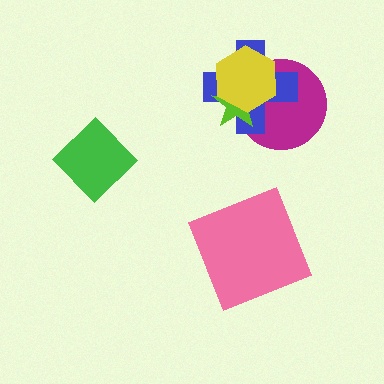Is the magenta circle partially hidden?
Yes, it is partially covered by another shape.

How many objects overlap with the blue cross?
3 objects overlap with the blue cross.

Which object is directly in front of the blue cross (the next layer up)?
The lime star is directly in front of the blue cross.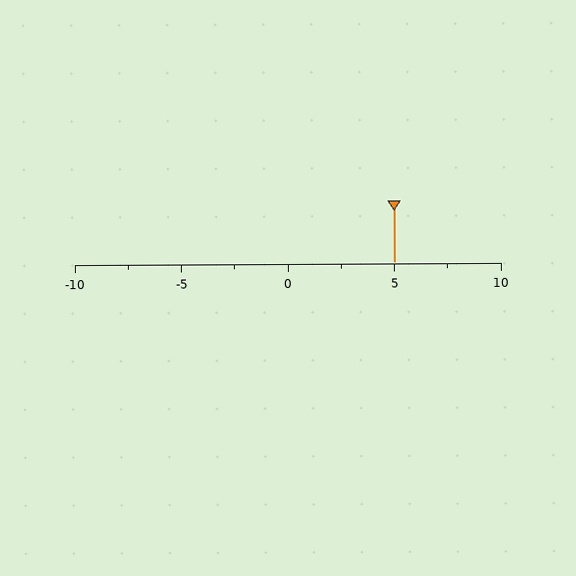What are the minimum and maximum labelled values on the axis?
The axis runs from -10 to 10.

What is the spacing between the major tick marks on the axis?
The major ticks are spaced 5 apart.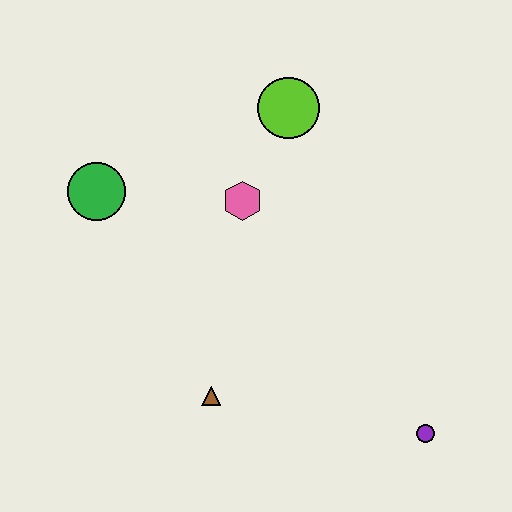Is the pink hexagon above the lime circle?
No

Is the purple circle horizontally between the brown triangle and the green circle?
No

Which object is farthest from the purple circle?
The green circle is farthest from the purple circle.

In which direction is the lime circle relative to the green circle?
The lime circle is to the right of the green circle.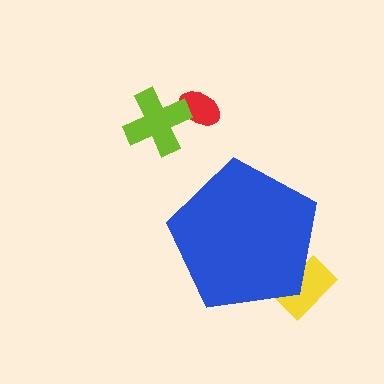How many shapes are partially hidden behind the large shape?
1 shape is partially hidden.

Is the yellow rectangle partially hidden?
Yes, the yellow rectangle is partially hidden behind the blue pentagon.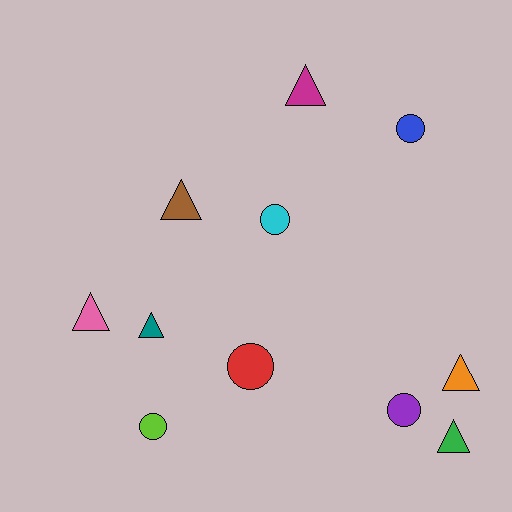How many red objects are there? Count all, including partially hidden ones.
There is 1 red object.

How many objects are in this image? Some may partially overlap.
There are 11 objects.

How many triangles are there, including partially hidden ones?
There are 6 triangles.